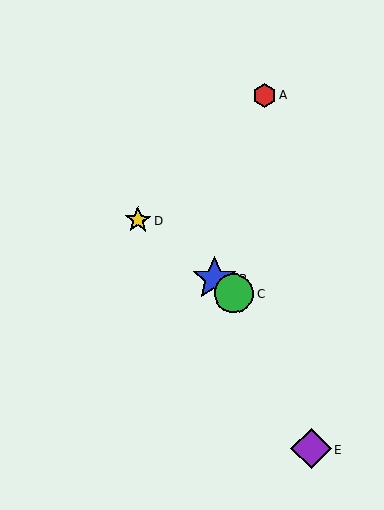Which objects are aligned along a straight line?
Objects B, C, D are aligned along a straight line.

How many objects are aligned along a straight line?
3 objects (B, C, D) are aligned along a straight line.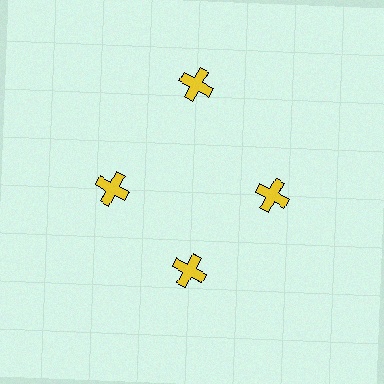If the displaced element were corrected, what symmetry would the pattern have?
It would have 4-fold rotational symmetry — the pattern would map onto itself every 90 degrees.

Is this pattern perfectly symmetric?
No. The 4 yellow crosses are arranged in a ring, but one element near the 12 o'clock position is pushed outward from the center, breaking the 4-fold rotational symmetry.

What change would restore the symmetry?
The symmetry would be restored by moving it inward, back onto the ring so that all 4 crosses sit at equal angles and equal distance from the center.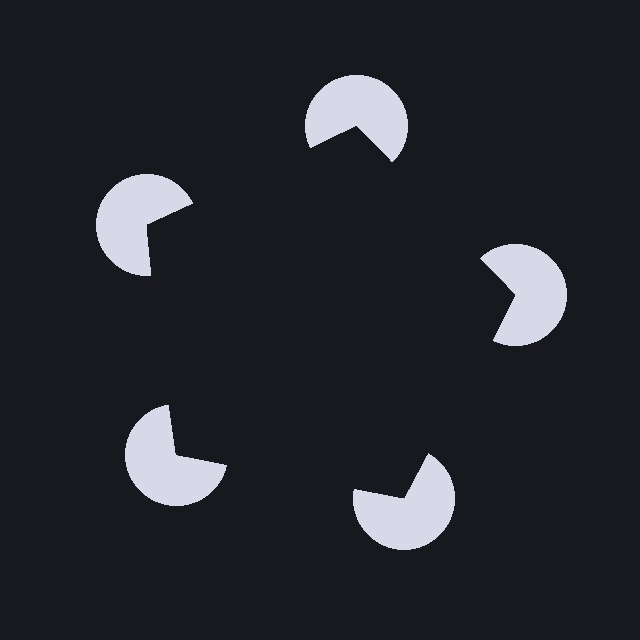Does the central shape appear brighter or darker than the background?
It typically appears slightly darker than the background, even though no actual brightness change is drawn.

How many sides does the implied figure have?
5 sides.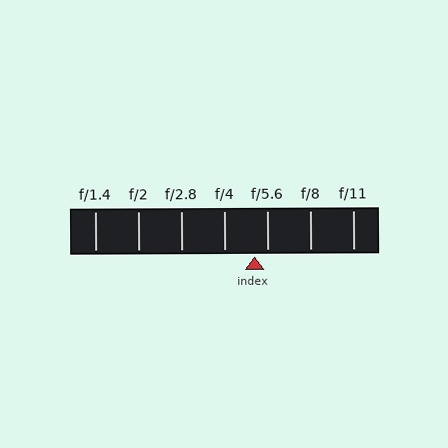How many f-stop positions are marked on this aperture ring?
There are 7 f-stop positions marked.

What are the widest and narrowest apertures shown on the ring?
The widest aperture shown is f/1.4 and the narrowest is f/11.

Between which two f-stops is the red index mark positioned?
The index mark is between f/4 and f/5.6.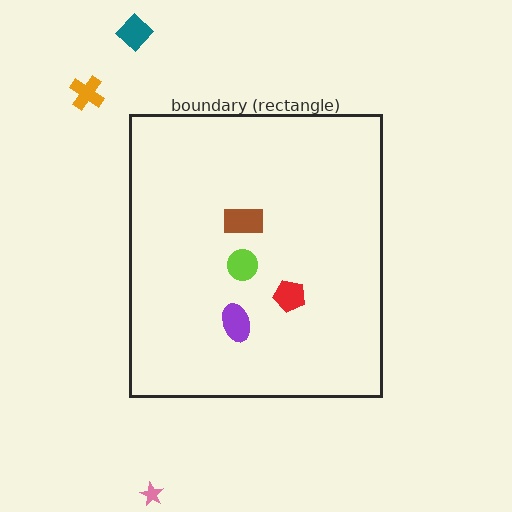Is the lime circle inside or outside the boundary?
Inside.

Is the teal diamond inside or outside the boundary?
Outside.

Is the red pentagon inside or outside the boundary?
Inside.